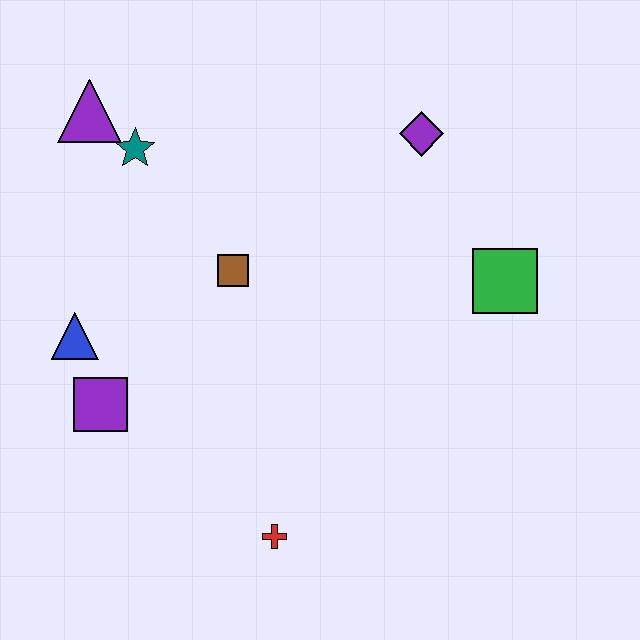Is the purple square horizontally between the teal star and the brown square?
No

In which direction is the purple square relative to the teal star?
The purple square is below the teal star.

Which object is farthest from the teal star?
The red cross is farthest from the teal star.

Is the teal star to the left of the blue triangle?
No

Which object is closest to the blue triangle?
The purple square is closest to the blue triangle.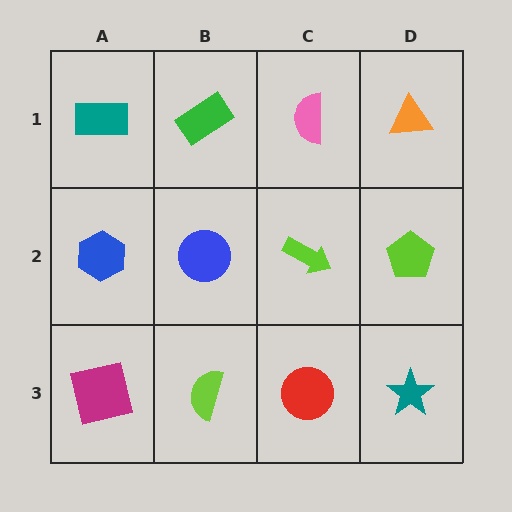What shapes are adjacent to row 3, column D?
A lime pentagon (row 2, column D), a red circle (row 3, column C).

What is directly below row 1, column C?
A lime arrow.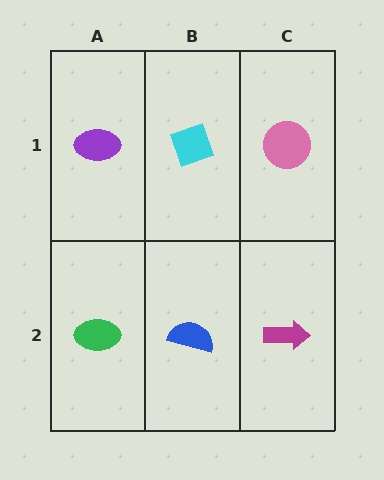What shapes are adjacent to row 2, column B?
A cyan diamond (row 1, column B), a green ellipse (row 2, column A), a magenta arrow (row 2, column C).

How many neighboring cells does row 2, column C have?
2.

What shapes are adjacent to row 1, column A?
A green ellipse (row 2, column A), a cyan diamond (row 1, column B).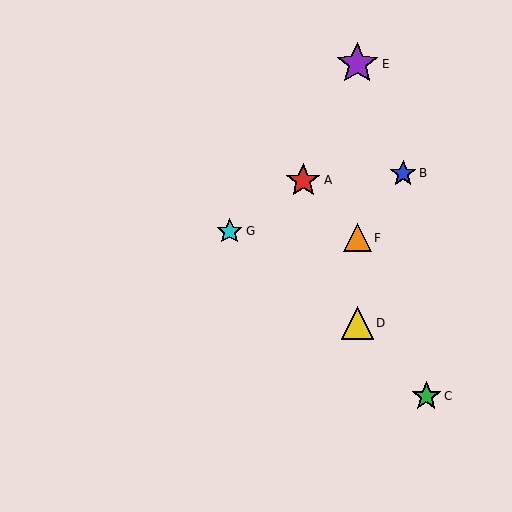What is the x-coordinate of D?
Object D is at x≈357.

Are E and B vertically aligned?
No, E is at x≈357 and B is at x≈403.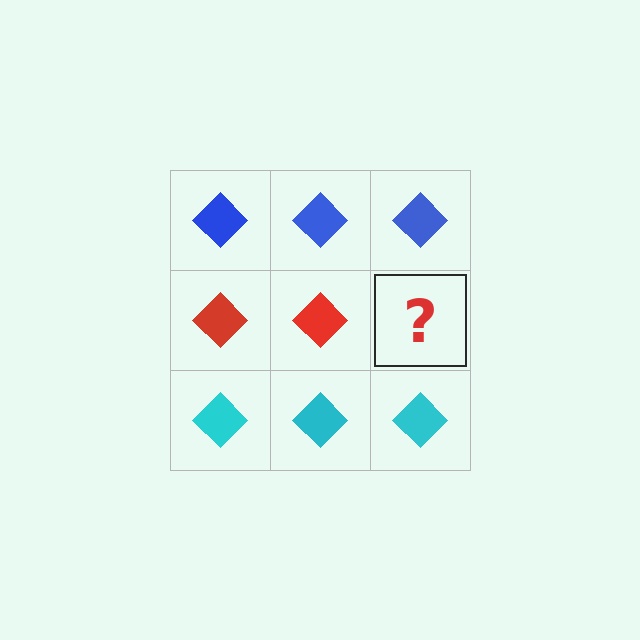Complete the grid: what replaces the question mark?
The question mark should be replaced with a red diamond.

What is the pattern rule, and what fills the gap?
The rule is that each row has a consistent color. The gap should be filled with a red diamond.